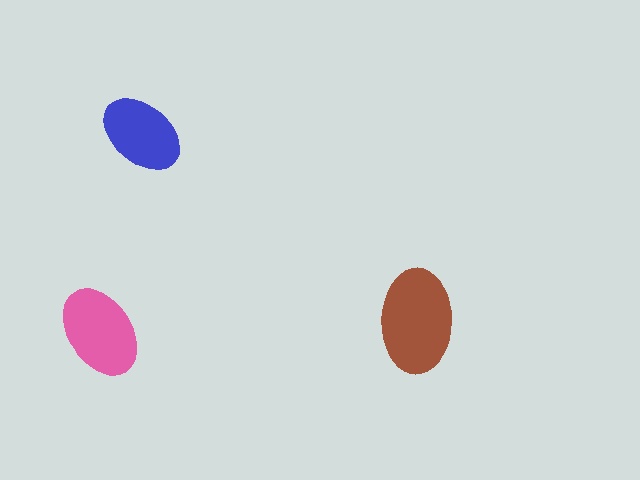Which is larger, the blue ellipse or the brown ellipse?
The brown one.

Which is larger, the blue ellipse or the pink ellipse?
The pink one.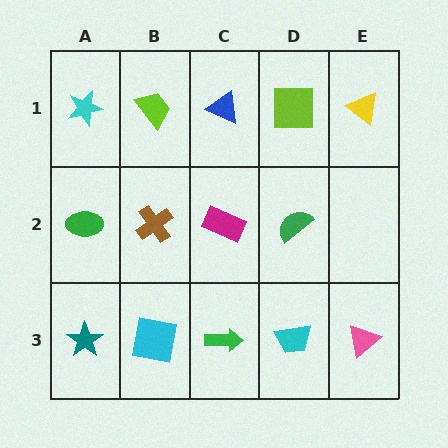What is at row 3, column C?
A green arrow.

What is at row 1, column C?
A blue triangle.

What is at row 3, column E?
A pink triangle.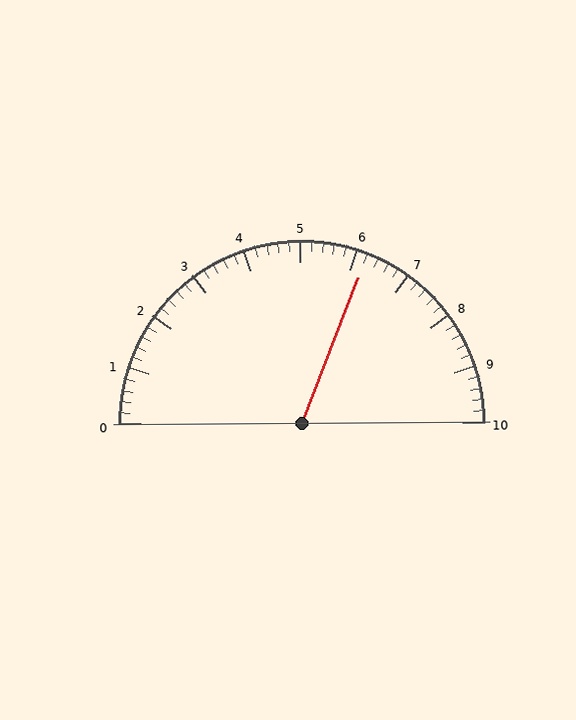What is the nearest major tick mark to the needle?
The nearest major tick mark is 6.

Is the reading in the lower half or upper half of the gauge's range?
The reading is in the upper half of the range (0 to 10).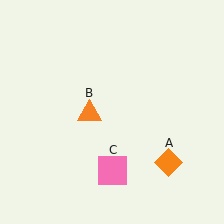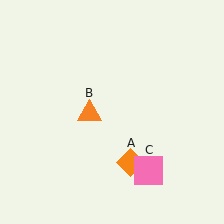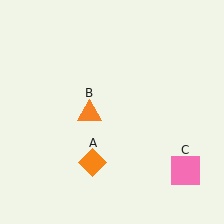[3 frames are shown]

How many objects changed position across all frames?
2 objects changed position: orange diamond (object A), pink square (object C).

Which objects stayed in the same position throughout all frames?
Orange triangle (object B) remained stationary.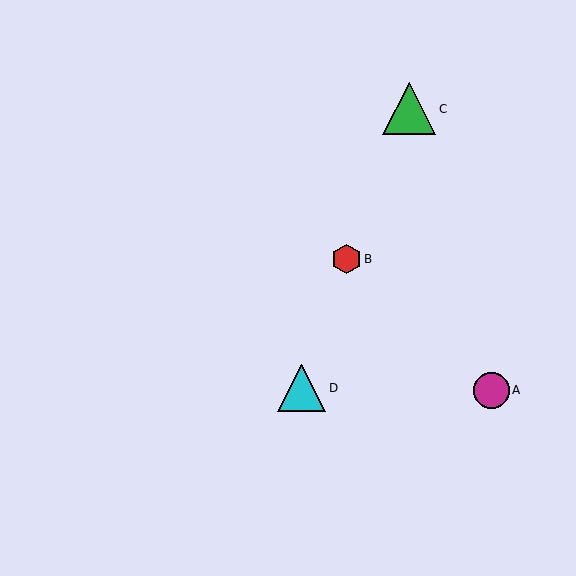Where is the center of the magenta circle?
The center of the magenta circle is at (491, 390).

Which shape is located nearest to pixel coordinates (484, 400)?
The magenta circle (labeled A) at (491, 390) is nearest to that location.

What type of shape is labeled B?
Shape B is a red hexagon.